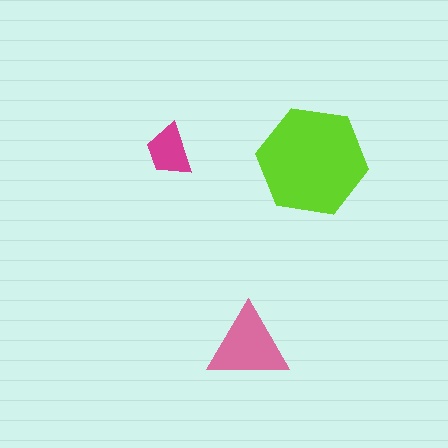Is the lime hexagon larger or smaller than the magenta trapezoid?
Larger.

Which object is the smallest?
The magenta trapezoid.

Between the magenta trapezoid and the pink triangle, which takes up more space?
The pink triangle.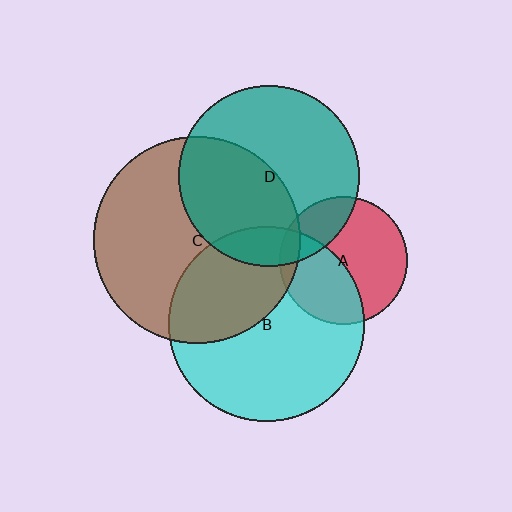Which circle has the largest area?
Circle C (brown).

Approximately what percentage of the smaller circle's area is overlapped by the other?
Approximately 15%.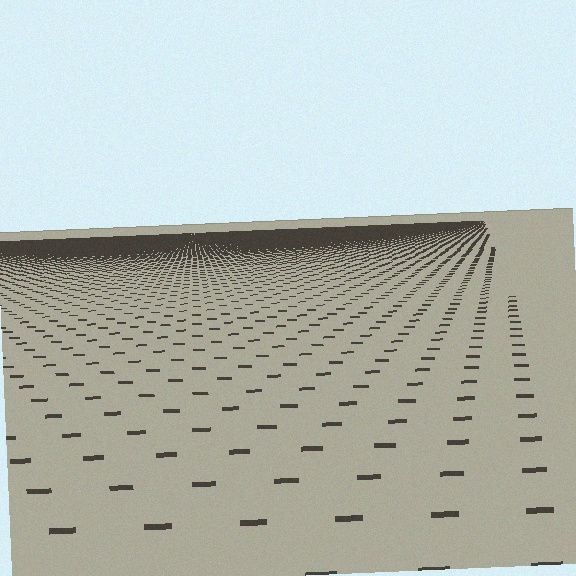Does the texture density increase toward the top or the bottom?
Density increases toward the top.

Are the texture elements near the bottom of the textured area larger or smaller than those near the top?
Larger. Near the bottom, elements are closer to the viewer and appear at a bigger on-screen size.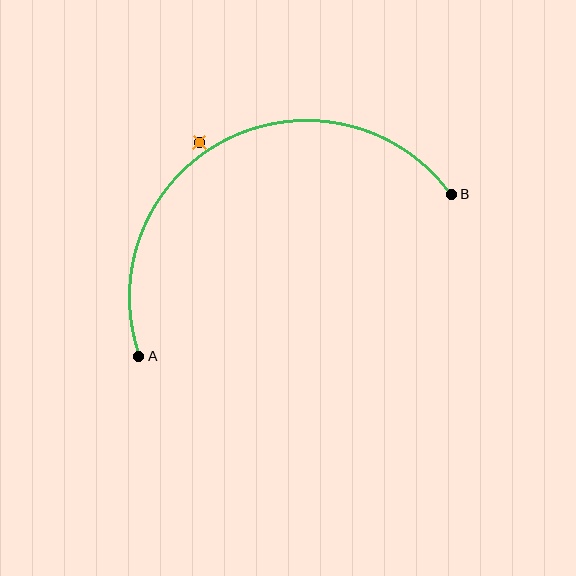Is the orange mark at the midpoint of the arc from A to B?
No — the orange mark does not lie on the arc at all. It sits slightly outside the curve.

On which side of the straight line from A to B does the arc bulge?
The arc bulges above the straight line connecting A and B.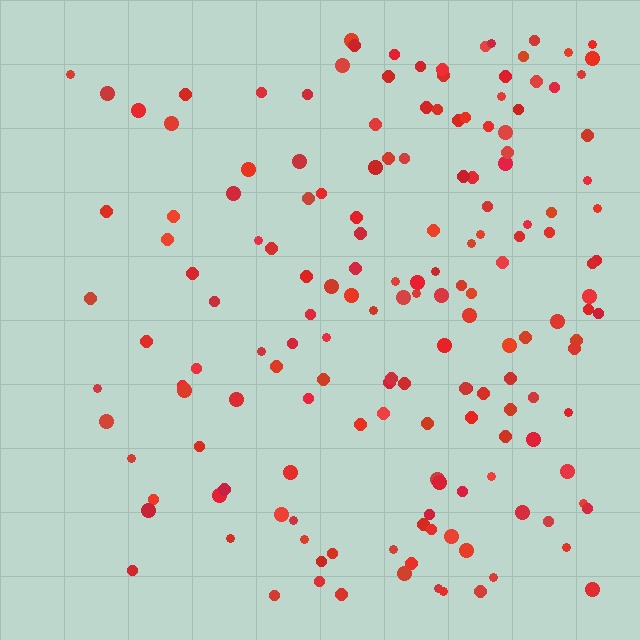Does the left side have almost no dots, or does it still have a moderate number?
Still a moderate number, just noticeably fewer than the right.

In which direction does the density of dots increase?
From left to right, with the right side densest.